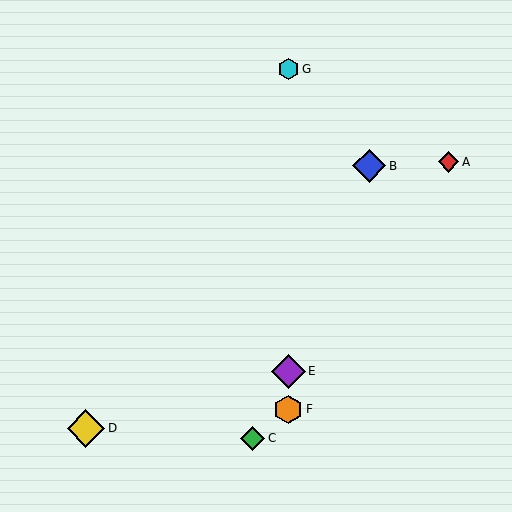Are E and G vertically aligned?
Yes, both are at x≈288.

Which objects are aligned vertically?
Objects E, F, G are aligned vertically.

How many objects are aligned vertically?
3 objects (E, F, G) are aligned vertically.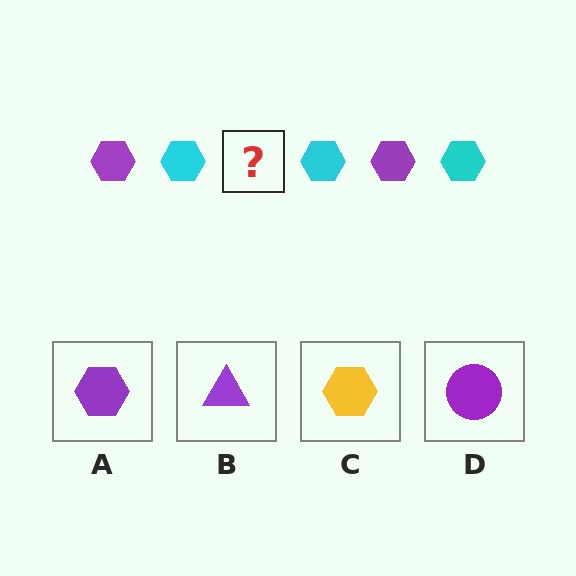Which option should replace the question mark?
Option A.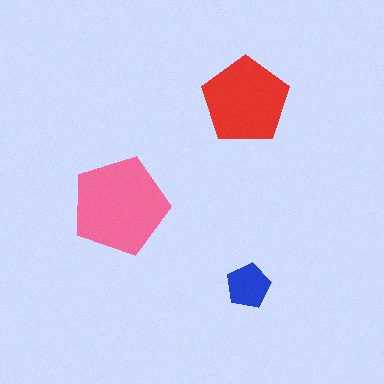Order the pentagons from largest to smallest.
the pink one, the red one, the blue one.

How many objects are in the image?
There are 3 objects in the image.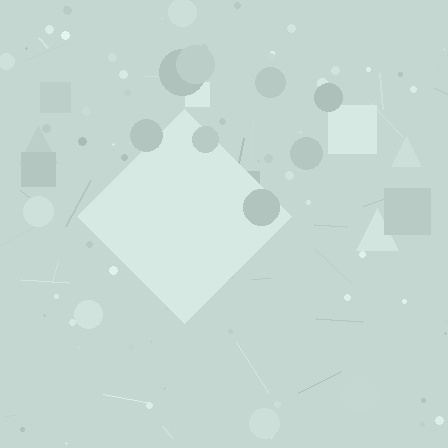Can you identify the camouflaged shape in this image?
The camouflaged shape is a diamond.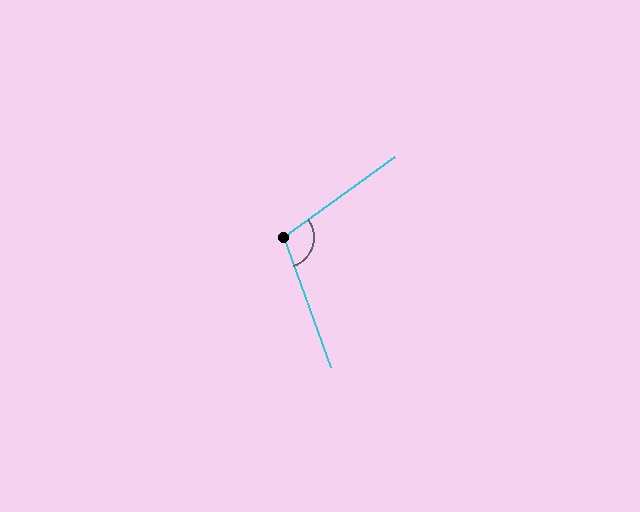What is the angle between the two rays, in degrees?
Approximately 106 degrees.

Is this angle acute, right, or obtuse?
It is obtuse.